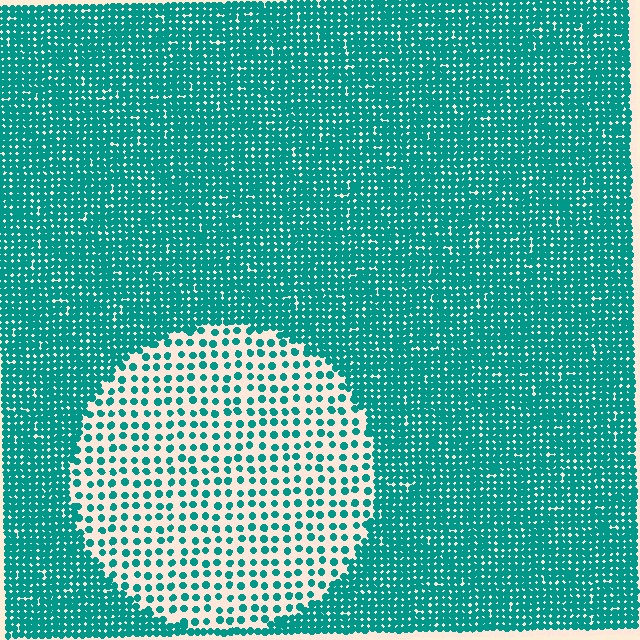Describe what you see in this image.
The image contains small teal elements arranged at two different densities. A circle-shaped region is visible where the elements are less densely packed than the surrounding area.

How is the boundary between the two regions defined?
The boundary is defined by a change in element density (approximately 2.9x ratio). All elements are the same color, size, and shape.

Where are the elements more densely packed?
The elements are more densely packed outside the circle boundary.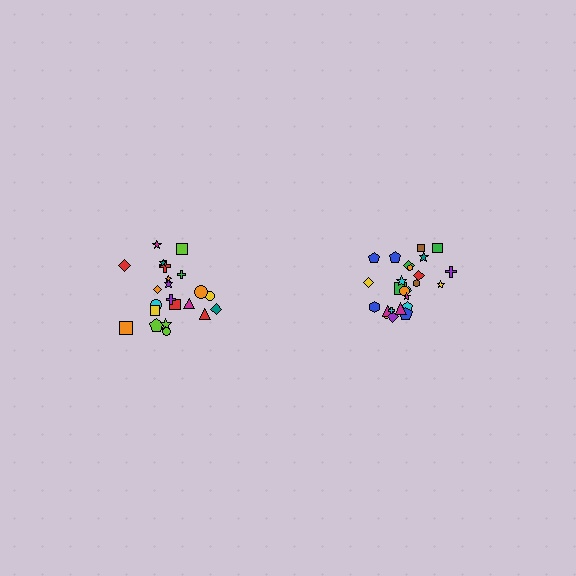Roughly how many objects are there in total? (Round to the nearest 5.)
Roughly 45 objects in total.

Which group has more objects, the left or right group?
The right group.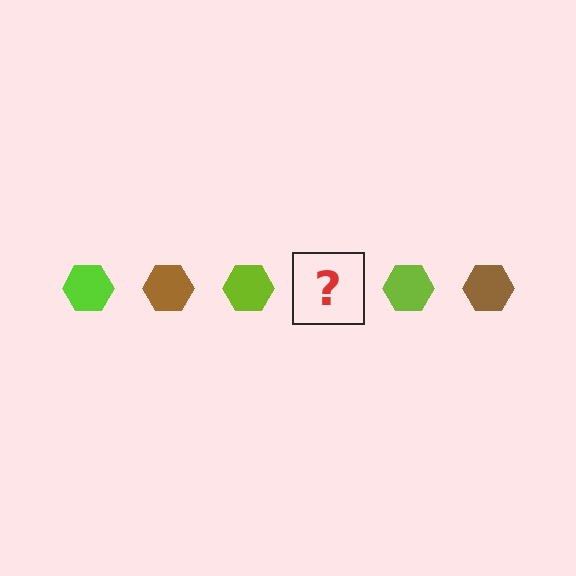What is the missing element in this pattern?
The missing element is a brown hexagon.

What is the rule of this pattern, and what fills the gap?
The rule is that the pattern cycles through lime, brown hexagons. The gap should be filled with a brown hexagon.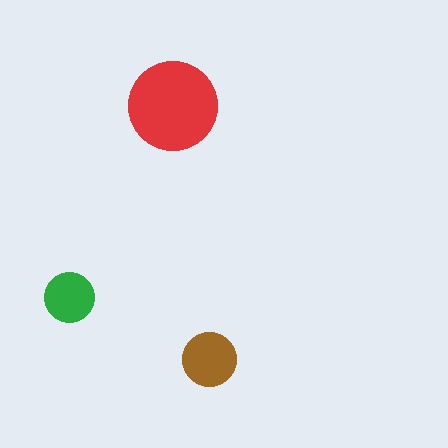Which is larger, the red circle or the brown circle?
The red one.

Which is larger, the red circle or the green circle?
The red one.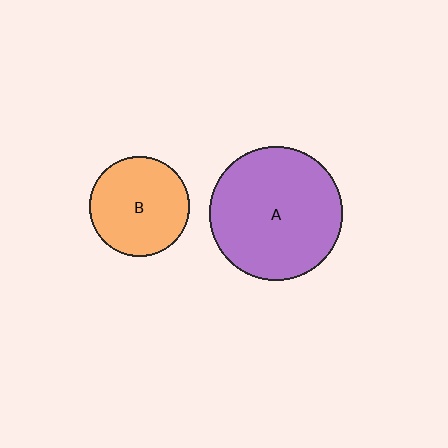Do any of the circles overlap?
No, none of the circles overlap.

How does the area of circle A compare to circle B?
Approximately 1.8 times.